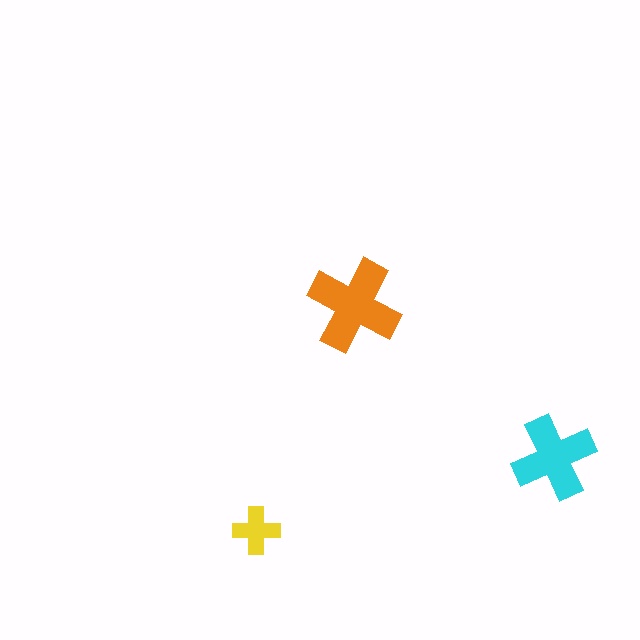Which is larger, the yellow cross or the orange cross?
The orange one.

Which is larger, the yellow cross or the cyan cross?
The cyan one.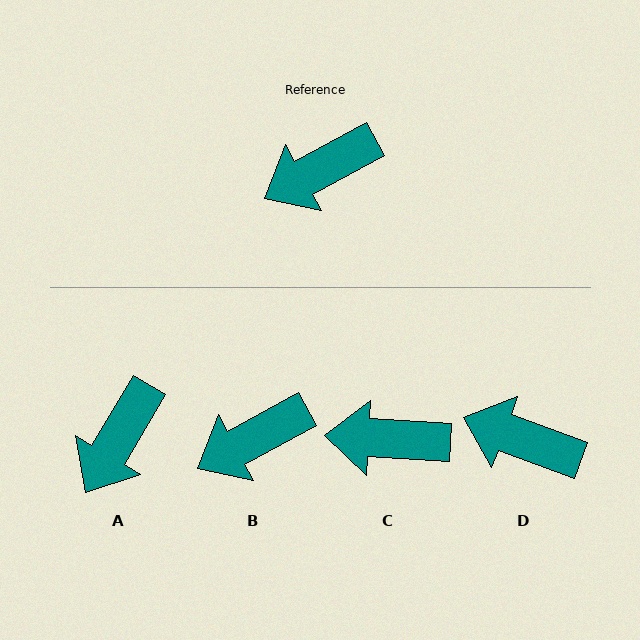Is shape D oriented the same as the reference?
No, it is off by about 48 degrees.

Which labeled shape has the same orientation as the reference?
B.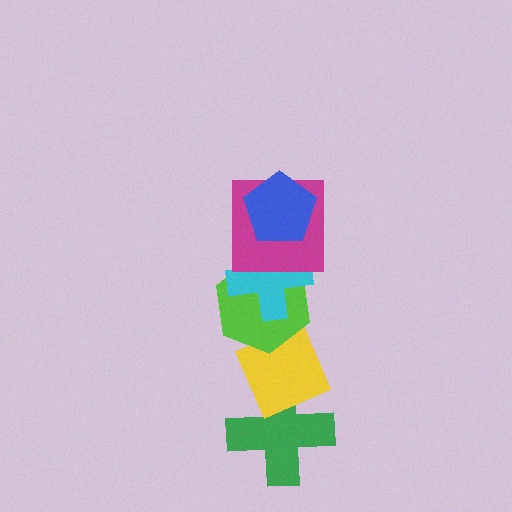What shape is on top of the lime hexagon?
The cyan cross is on top of the lime hexagon.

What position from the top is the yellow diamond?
The yellow diamond is 5th from the top.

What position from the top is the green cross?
The green cross is 6th from the top.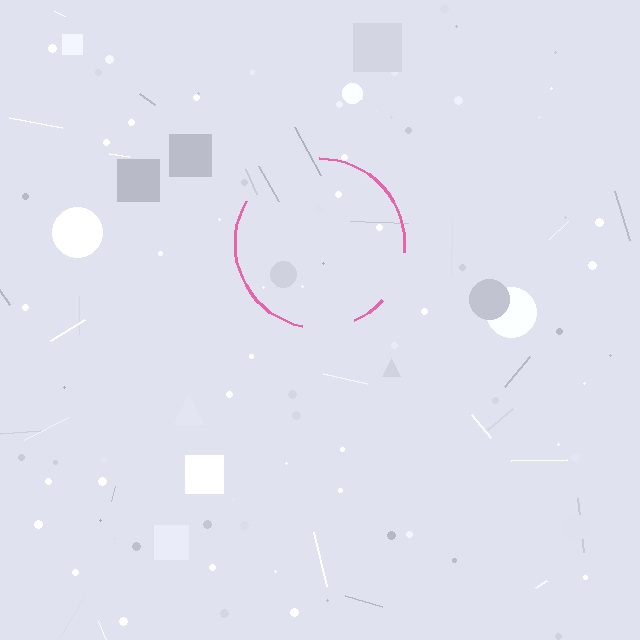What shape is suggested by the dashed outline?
The dashed outline suggests a circle.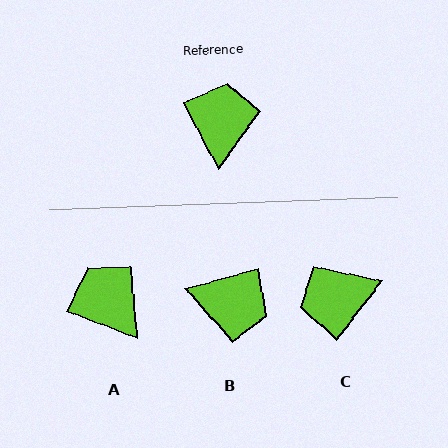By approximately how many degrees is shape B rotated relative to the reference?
Approximately 102 degrees clockwise.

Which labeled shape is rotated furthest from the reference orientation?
C, about 114 degrees away.